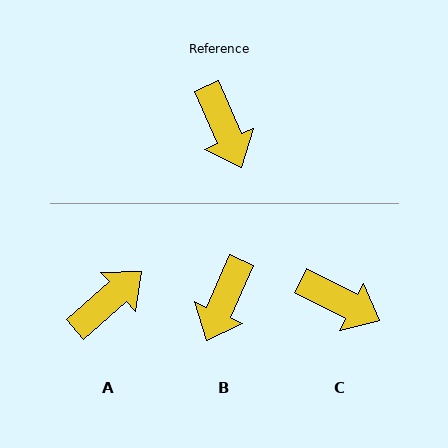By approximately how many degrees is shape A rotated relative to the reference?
Approximately 108 degrees counter-clockwise.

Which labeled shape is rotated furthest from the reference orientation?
A, about 108 degrees away.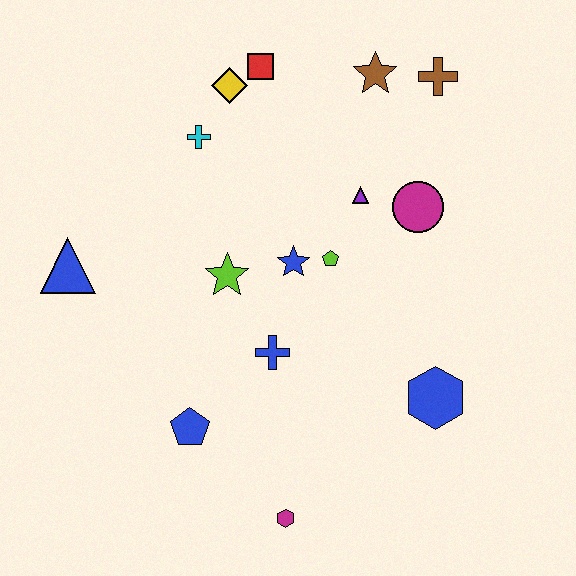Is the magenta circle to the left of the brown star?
No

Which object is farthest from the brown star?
The magenta hexagon is farthest from the brown star.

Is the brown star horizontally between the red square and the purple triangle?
No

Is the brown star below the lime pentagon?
No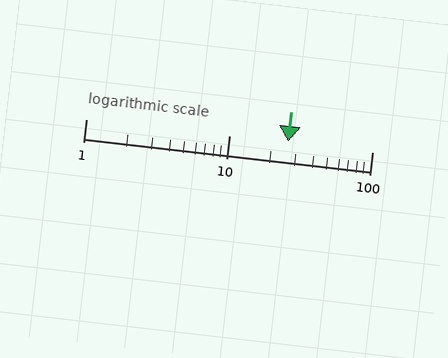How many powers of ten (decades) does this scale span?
The scale spans 2 decades, from 1 to 100.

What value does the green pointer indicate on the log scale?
The pointer indicates approximately 26.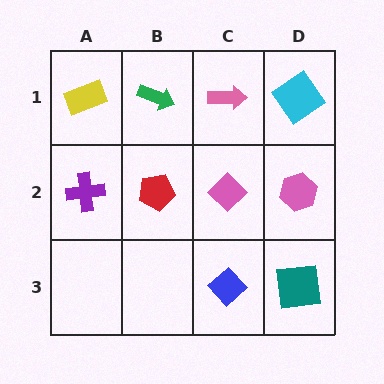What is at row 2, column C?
A pink diamond.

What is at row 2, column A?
A purple cross.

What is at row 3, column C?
A blue diamond.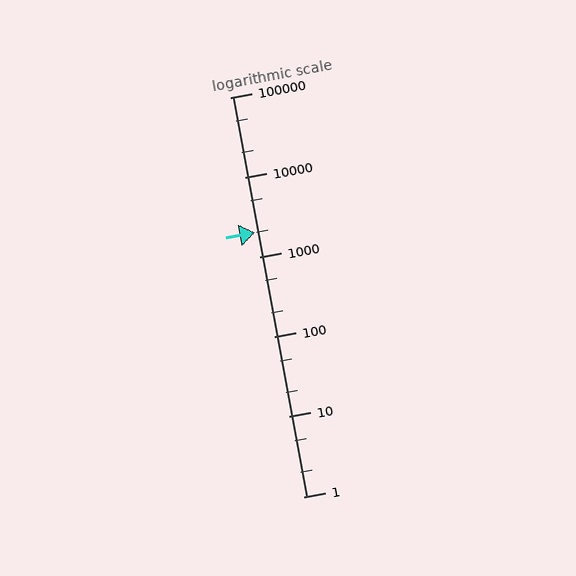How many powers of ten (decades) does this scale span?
The scale spans 5 decades, from 1 to 100000.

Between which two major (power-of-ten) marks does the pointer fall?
The pointer is between 1000 and 10000.